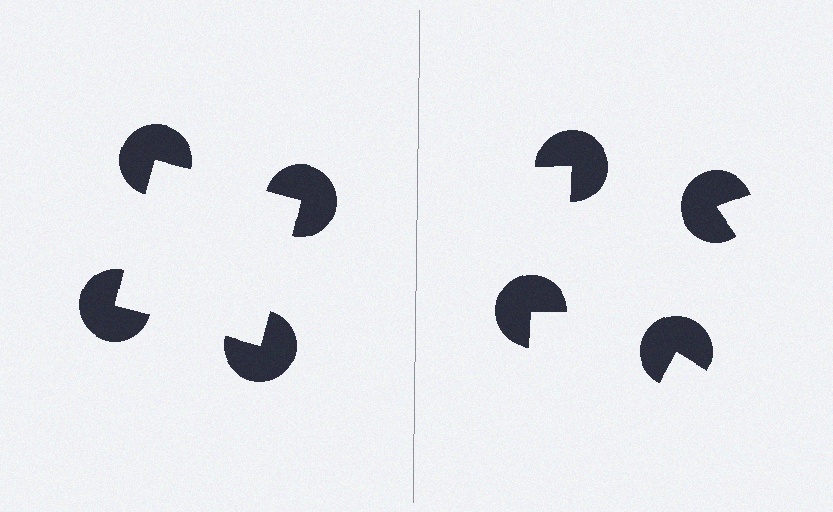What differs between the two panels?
The pac-man discs are positioned identically on both sides; only the wedge orientations differ. On the left they align to a square; on the right they are misaligned.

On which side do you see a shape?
An illusory square appears on the left side. On the right side the wedge cuts are rotated, so no coherent shape forms.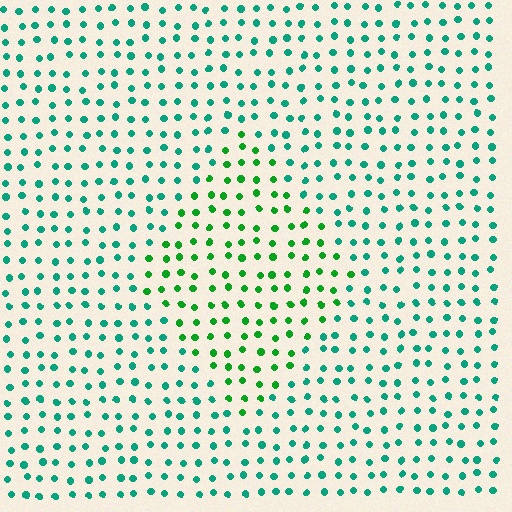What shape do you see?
I see a diamond.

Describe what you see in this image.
The image is filled with small teal elements in a uniform arrangement. A diamond-shaped region is visible where the elements are tinted to a slightly different hue, forming a subtle color boundary.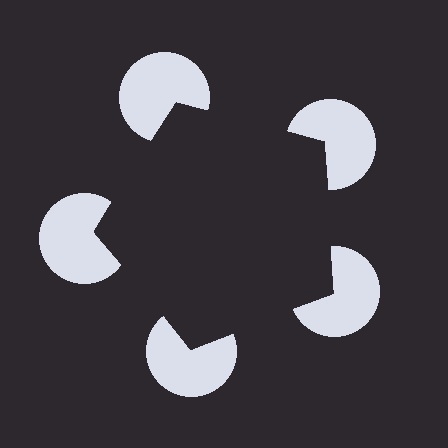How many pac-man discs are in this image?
There are 5 — one at each vertex of the illusory pentagon.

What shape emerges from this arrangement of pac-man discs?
An illusory pentagon — its edges are inferred from the aligned wedge cuts in the pac-man discs, not physically drawn.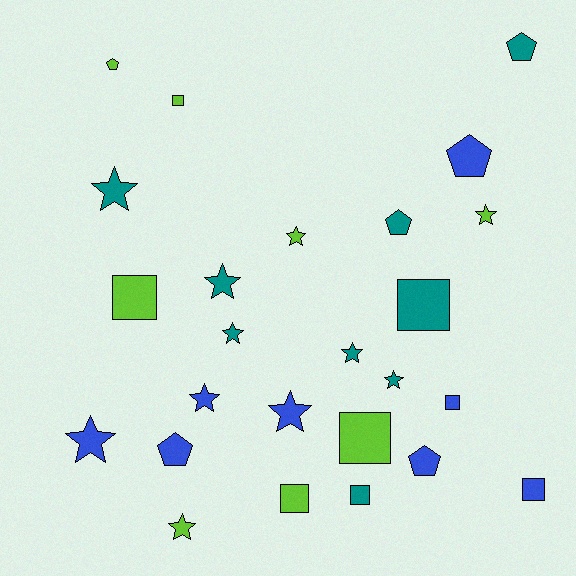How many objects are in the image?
There are 25 objects.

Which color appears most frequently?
Teal, with 9 objects.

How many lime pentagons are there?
There is 1 lime pentagon.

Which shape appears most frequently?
Star, with 11 objects.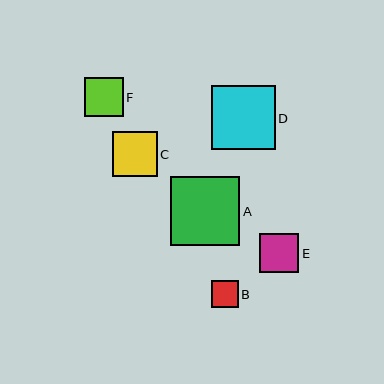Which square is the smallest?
Square B is the smallest with a size of approximately 26 pixels.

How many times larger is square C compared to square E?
Square C is approximately 1.2 times the size of square E.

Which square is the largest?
Square A is the largest with a size of approximately 69 pixels.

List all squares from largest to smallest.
From largest to smallest: A, D, C, E, F, B.